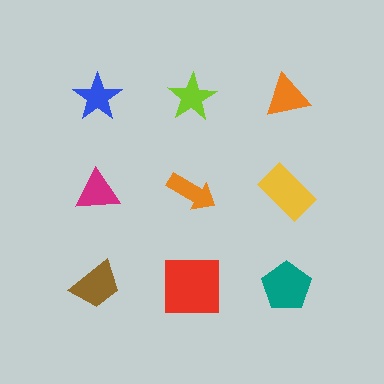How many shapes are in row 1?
3 shapes.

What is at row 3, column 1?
A brown trapezoid.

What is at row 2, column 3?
A yellow rectangle.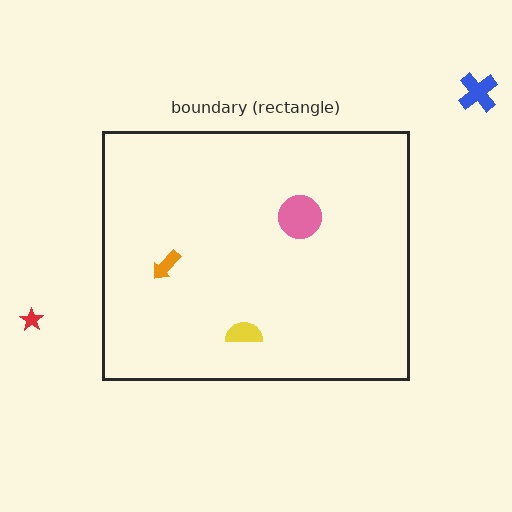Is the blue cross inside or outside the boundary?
Outside.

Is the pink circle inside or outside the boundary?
Inside.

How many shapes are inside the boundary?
3 inside, 2 outside.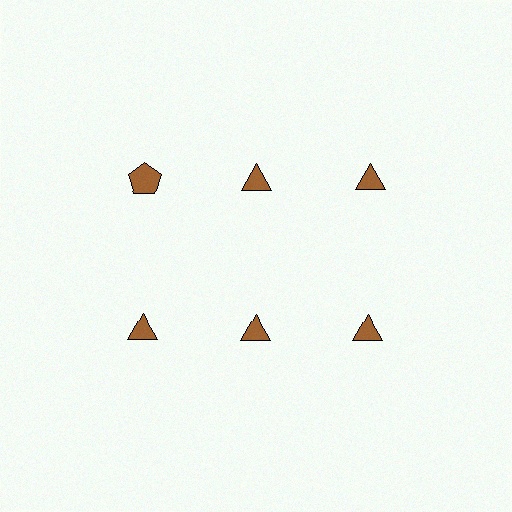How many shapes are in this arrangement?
There are 6 shapes arranged in a grid pattern.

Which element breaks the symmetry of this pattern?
The brown pentagon in the top row, leftmost column breaks the symmetry. All other shapes are brown triangles.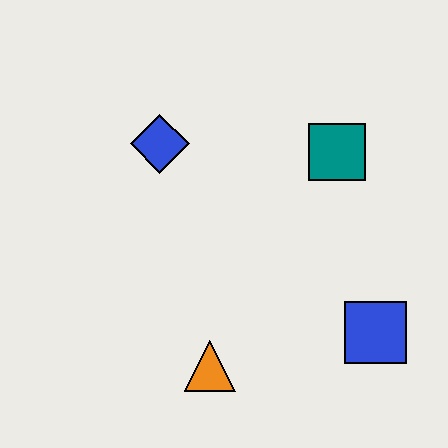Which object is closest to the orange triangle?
The blue square is closest to the orange triangle.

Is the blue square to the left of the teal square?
No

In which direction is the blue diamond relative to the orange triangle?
The blue diamond is above the orange triangle.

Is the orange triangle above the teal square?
No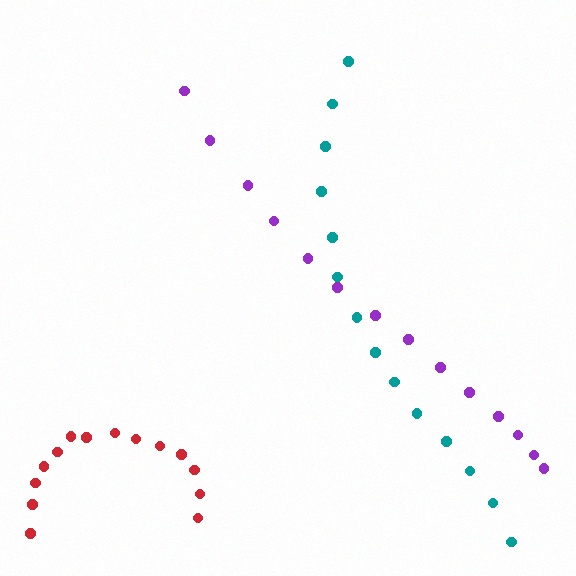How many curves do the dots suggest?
There are 3 distinct paths.